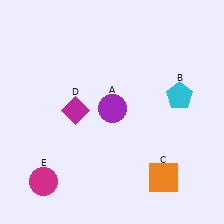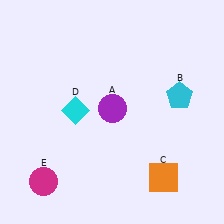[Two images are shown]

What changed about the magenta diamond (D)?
In Image 1, D is magenta. In Image 2, it changed to cyan.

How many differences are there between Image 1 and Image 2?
There is 1 difference between the two images.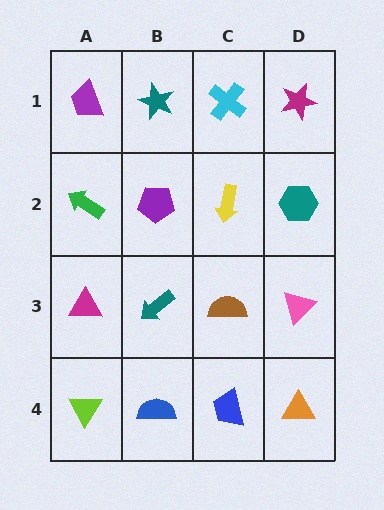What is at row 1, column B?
A teal star.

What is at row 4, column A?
A lime triangle.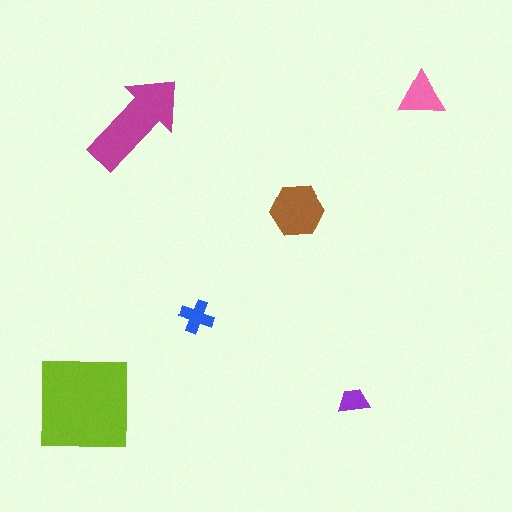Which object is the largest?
The lime square.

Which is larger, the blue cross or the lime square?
The lime square.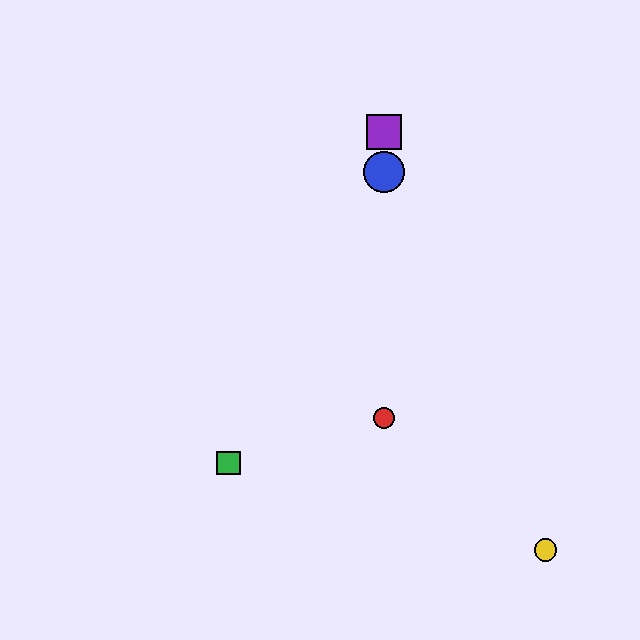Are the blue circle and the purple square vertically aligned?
Yes, both are at x≈384.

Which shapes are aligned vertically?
The red circle, the blue circle, the purple square are aligned vertically.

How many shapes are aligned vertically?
3 shapes (the red circle, the blue circle, the purple square) are aligned vertically.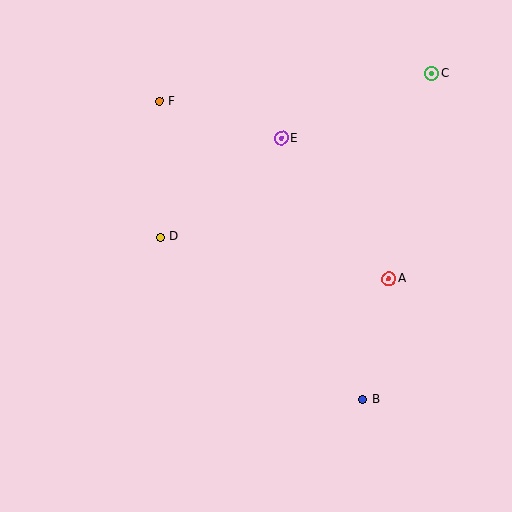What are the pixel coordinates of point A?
Point A is at (389, 278).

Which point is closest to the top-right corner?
Point C is closest to the top-right corner.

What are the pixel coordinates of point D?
Point D is at (160, 237).